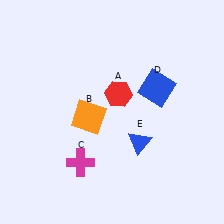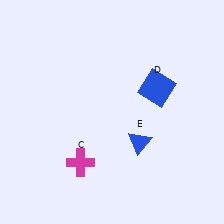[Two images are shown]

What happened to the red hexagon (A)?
The red hexagon (A) was removed in Image 2. It was in the top-right area of Image 1.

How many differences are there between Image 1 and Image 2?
There are 2 differences between the two images.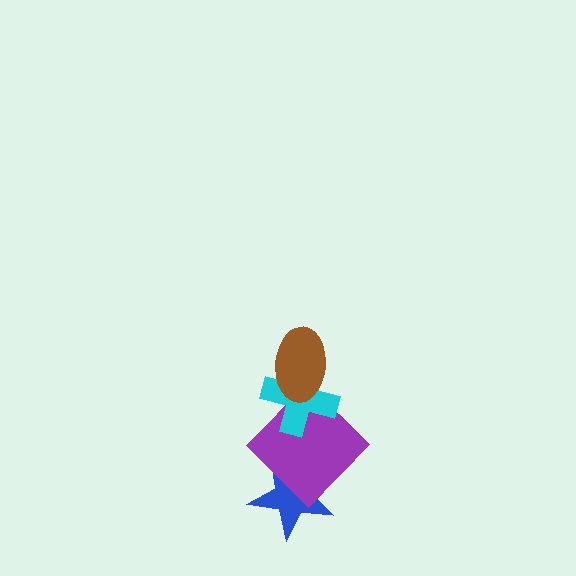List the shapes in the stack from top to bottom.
From top to bottom: the brown ellipse, the cyan cross, the purple diamond, the blue star.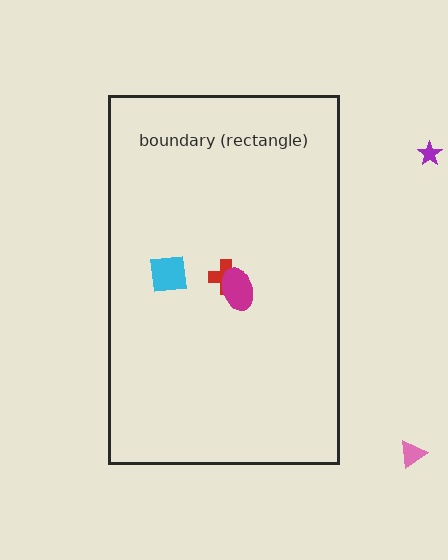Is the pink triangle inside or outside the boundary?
Outside.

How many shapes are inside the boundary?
3 inside, 2 outside.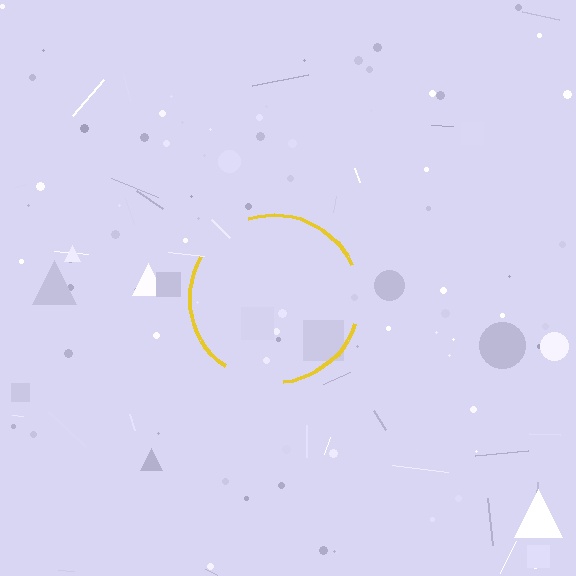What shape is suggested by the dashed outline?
The dashed outline suggests a circle.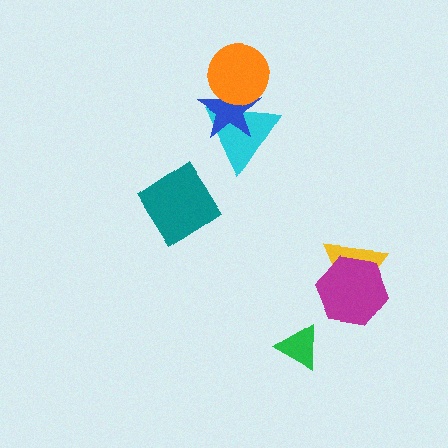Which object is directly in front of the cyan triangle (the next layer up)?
The blue star is directly in front of the cyan triangle.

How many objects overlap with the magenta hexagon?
1 object overlaps with the magenta hexagon.